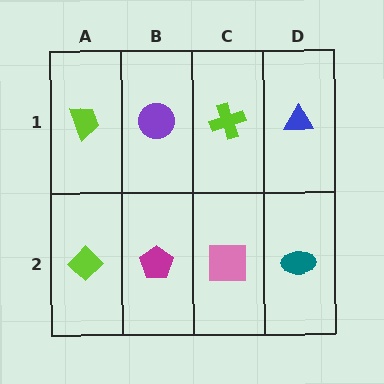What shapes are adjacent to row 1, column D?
A teal ellipse (row 2, column D), a lime cross (row 1, column C).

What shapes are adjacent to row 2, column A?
A lime trapezoid (row 1, column A), a magenta pentagon (row 2, column B).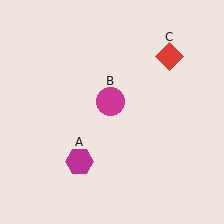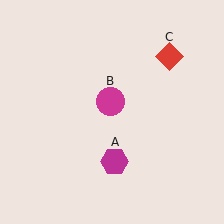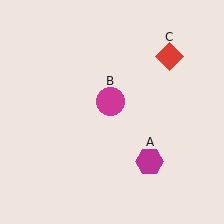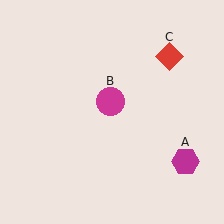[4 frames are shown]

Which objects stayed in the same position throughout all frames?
Magenta circle (object B) and red diamond (object C) remained stationary.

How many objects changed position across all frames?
1 object changed position: magenta hexagon (object A).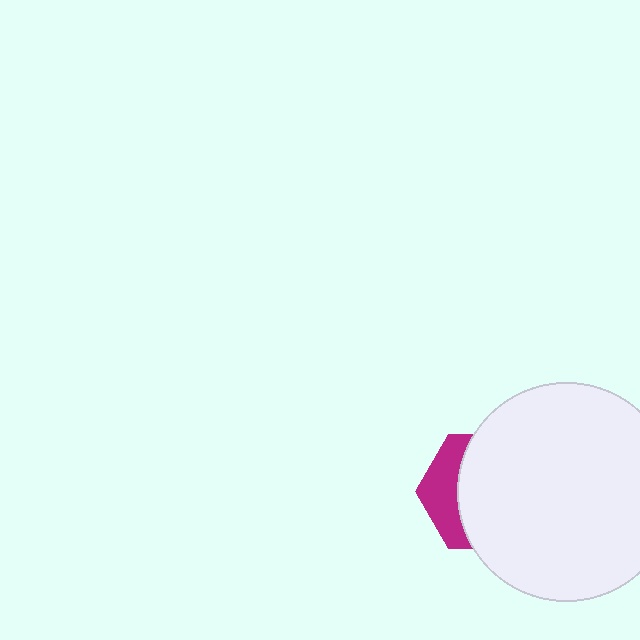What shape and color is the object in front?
The object in front is a white circle.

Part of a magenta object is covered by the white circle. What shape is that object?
It is a hexagon.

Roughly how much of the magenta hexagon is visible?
A small part of it is visible (roughly 31%).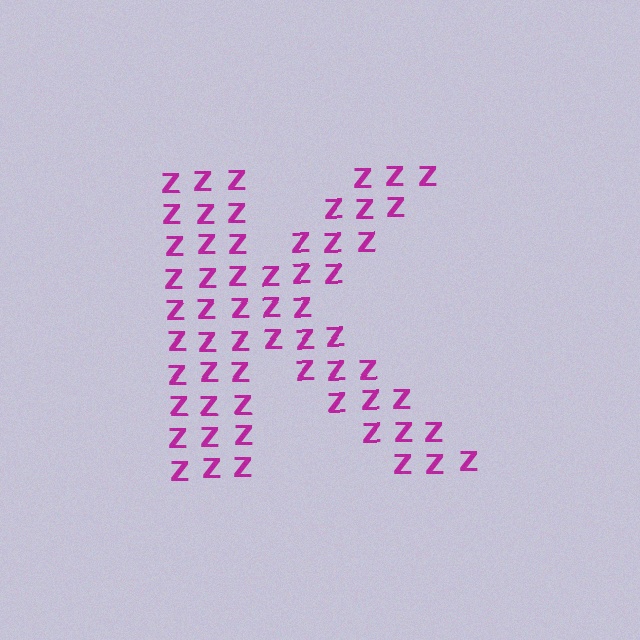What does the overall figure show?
The overall figure shows the letter K.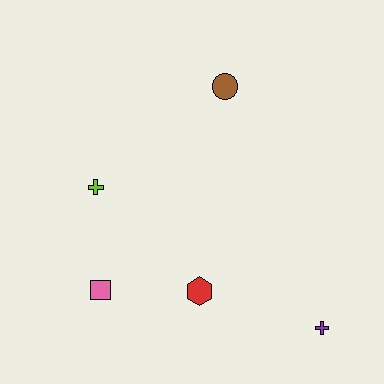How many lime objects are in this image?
There is 1 lime object.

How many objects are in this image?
There are 5 objects.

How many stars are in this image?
There are no stars.